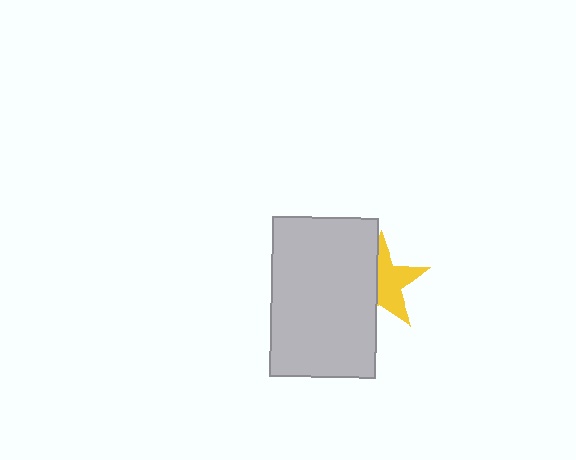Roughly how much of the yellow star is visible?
About half of it is visible (roughly 54%).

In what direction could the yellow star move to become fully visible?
The yellow star could move right. That would shift it out from behind the light gray rectangle entirely.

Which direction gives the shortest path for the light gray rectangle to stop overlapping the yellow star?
Moving left gives the shortest separation.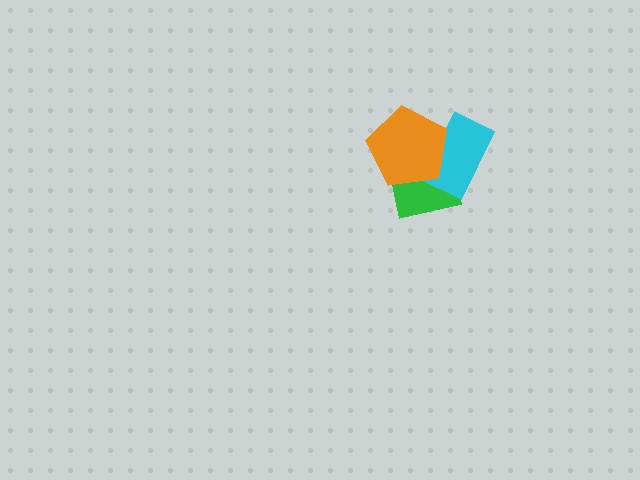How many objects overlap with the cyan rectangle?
2 objects overlap with the cyan rectangle.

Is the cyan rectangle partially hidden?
Yes, it is partially covered by another shape.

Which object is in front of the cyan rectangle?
The orange pentagon is in front of the cyan rectangle.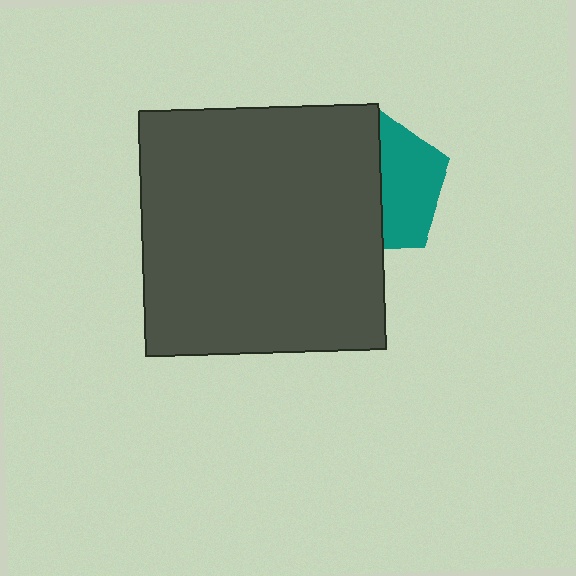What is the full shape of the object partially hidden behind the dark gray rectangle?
The partially hidden object is a teal pentagon.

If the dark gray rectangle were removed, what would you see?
You would see the complete teal pentagon.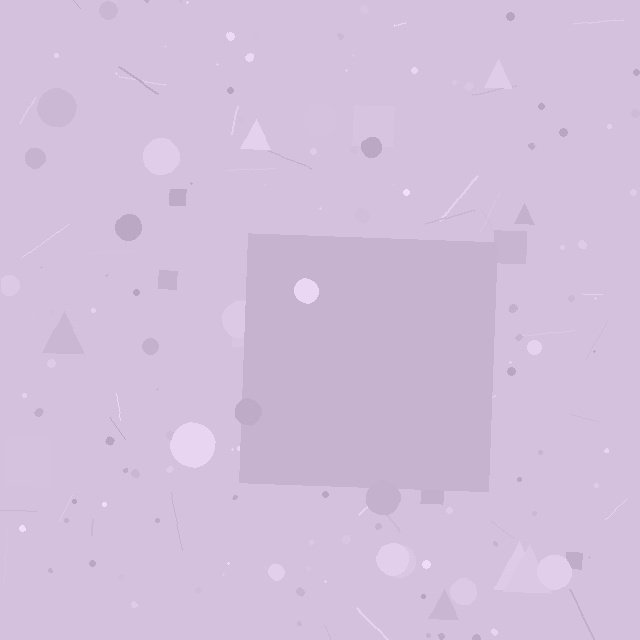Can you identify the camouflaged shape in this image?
The camouflaged shape is a square.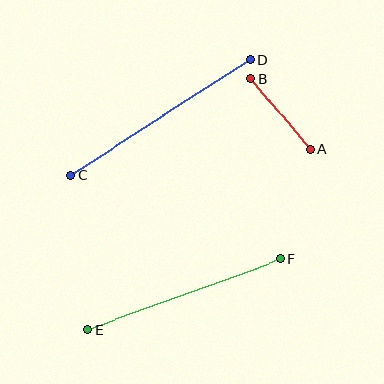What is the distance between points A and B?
The distance is approximately 92 pixels.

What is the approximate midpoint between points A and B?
The midpoint is at approximately (281, 114) pixels.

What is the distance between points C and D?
The distance is approximately 214 pixels.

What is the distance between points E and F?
The distance is approximately 206 pixels.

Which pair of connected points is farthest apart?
Points C and D are farthest apart.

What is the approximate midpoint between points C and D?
The midpoint is at approximately (160, 117) pixels.